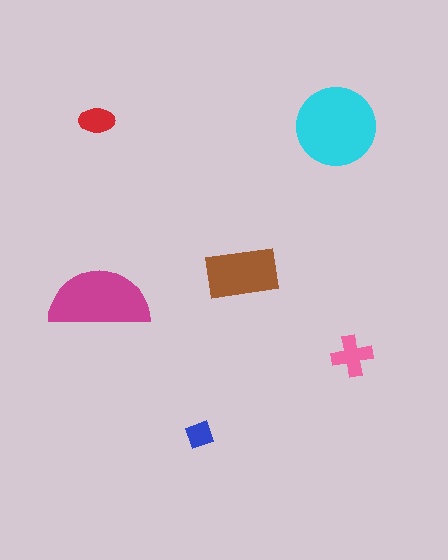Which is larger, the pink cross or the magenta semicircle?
The magenta semicircle.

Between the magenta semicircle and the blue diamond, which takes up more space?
The magenta semicircle.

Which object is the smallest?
The blue diamond.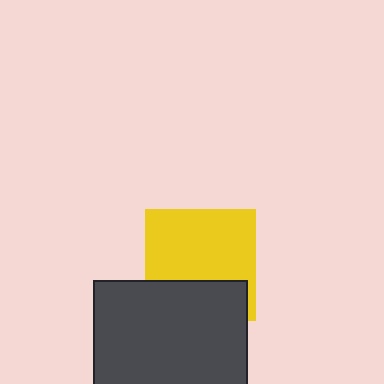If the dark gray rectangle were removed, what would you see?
You would see the complete yellow square.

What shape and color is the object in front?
The object in front is a dark gray rectangle.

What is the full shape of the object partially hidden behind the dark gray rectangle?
The partially hidden object is a yellow square.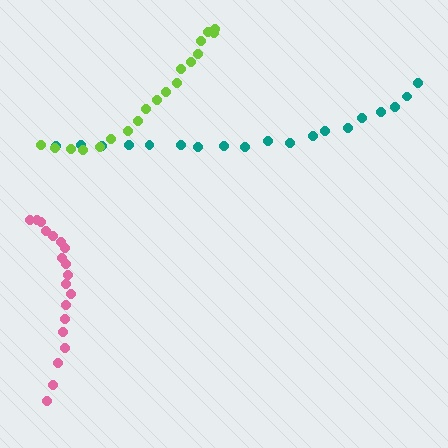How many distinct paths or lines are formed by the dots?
There are 3 distinct paths.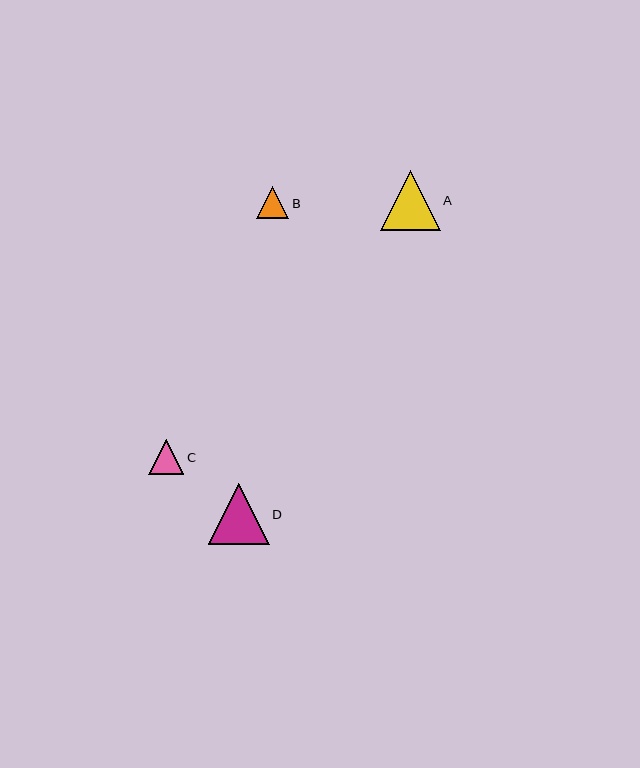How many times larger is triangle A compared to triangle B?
Triangle A is approximately 1.8 times the size of triangle B.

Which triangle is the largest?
Triangle D is the largest with a size of approximately 61 pixels.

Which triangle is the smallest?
Triangle B is the smallest with a size of approximately 33 pixels.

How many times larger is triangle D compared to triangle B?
Triangle D is approximately 1.9 times the size of triangle B.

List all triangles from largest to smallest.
From largest to smallest: D, A, C, B.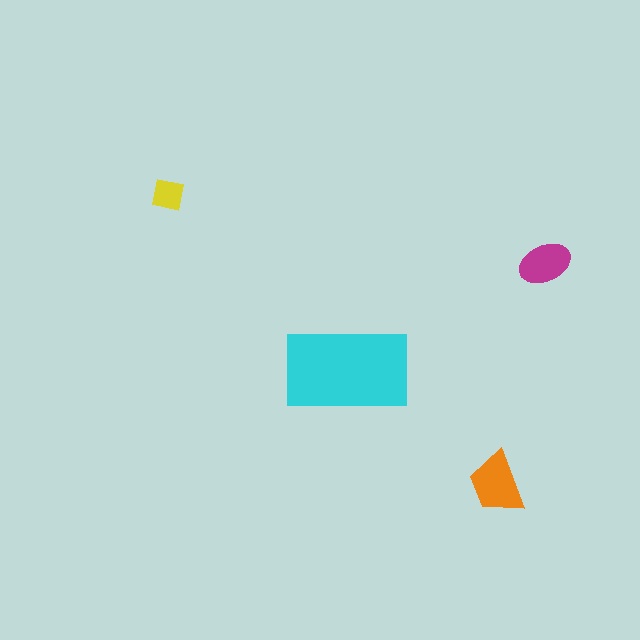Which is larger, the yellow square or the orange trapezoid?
The orange trapezoid.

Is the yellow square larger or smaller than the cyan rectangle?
Smaller.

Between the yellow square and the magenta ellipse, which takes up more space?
The magenta ellipse.